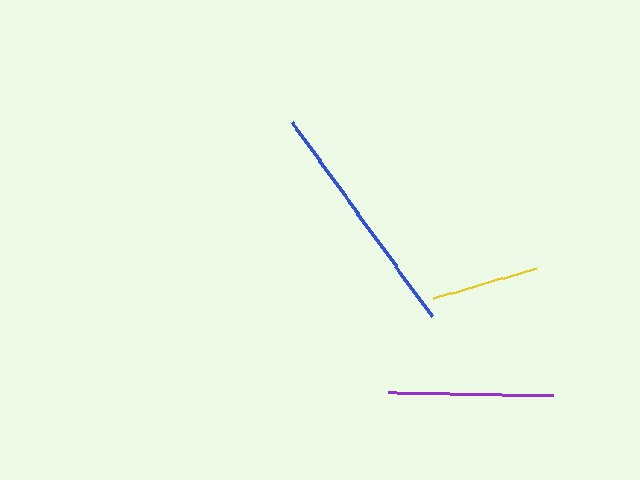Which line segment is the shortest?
The yellow line is the shortest at approximately 108 pixels.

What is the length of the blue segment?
The blue segment is approximately 238 pixels long.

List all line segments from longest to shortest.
From longest to shortest: blue, purple, yellow.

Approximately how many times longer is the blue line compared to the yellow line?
The blue line is approximately 2.2 times the length of the yellow line.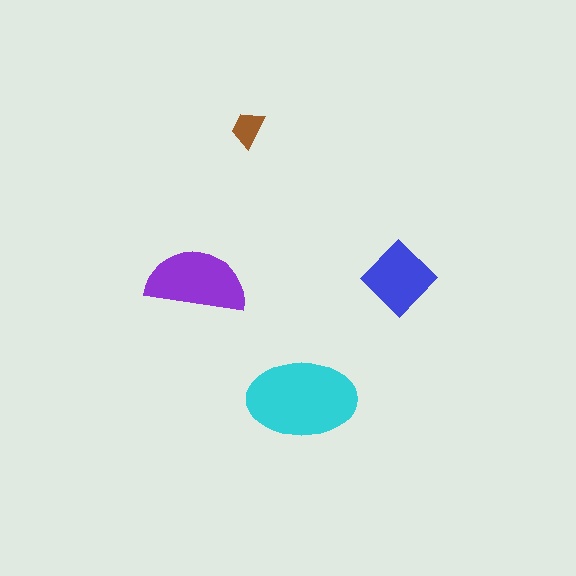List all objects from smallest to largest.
The brown trapezoid, the blue diamond, the purple semicircle, the cyan ellipse.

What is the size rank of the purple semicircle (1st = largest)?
2nd.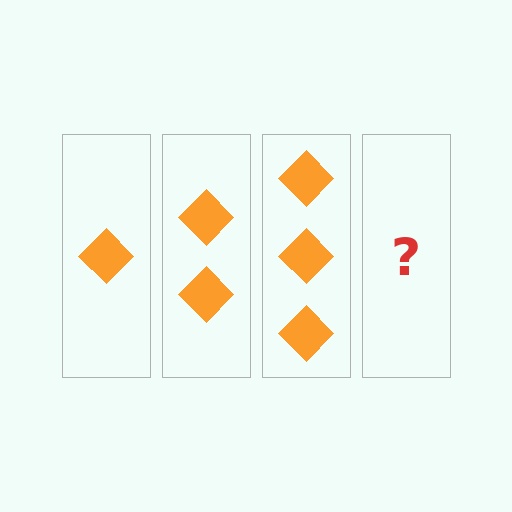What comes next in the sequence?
The next element should be 4 diamonds.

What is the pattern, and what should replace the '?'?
The pattern is that each step adds one more diamond. The '?' should be 4 diamonds.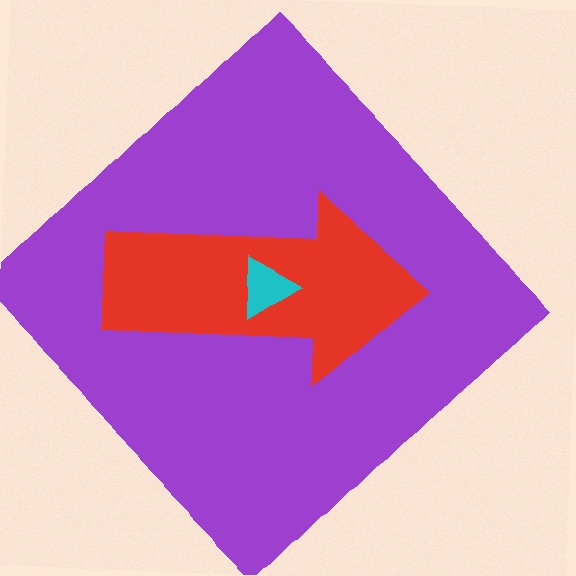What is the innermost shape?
The cyan triangle.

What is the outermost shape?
The purple diamond.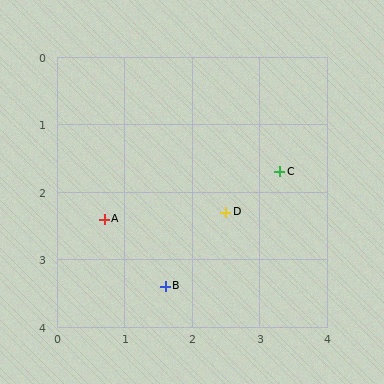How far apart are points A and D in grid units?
Points A and D are about 1.8 grid units apart.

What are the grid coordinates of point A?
Point A is at approximately (0.7, 2.4).